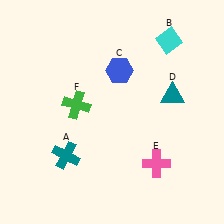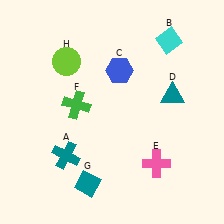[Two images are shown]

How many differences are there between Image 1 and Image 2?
There are 2 differences between the two images.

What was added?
A teal diamond (G), a lime circle (H) were added in Image 2.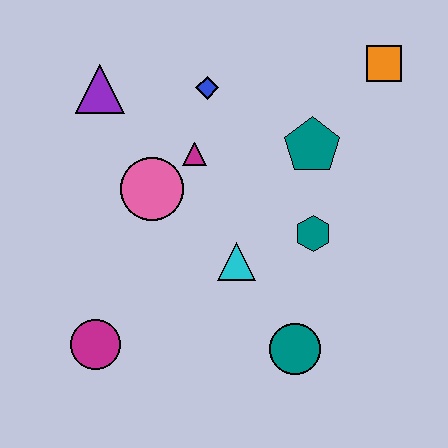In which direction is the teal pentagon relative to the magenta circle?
The teal pentagon is to the right of the magenta circle.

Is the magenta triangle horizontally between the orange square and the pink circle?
Yes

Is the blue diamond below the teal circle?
No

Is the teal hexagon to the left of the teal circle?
No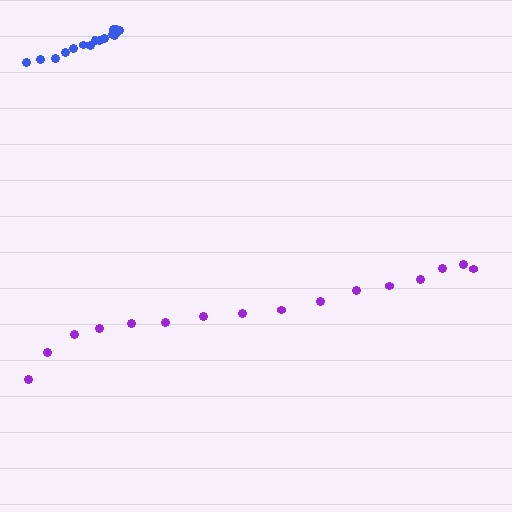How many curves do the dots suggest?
There are 2 distinct paths.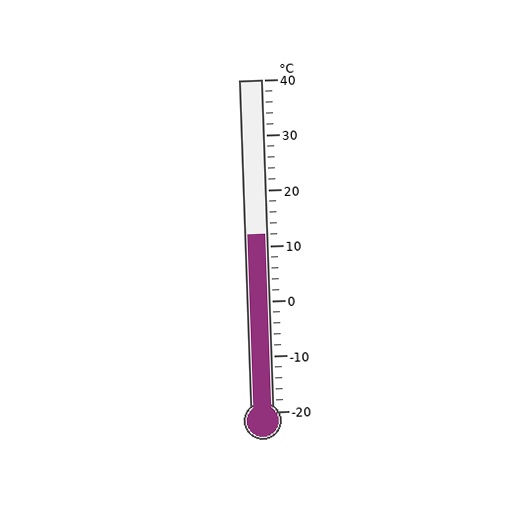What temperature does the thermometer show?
The thermometer shows approximately 12°C.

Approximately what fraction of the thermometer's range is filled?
The thermometer is filled to approximately 55% of its range.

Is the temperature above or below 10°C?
The temperature is above 10°C.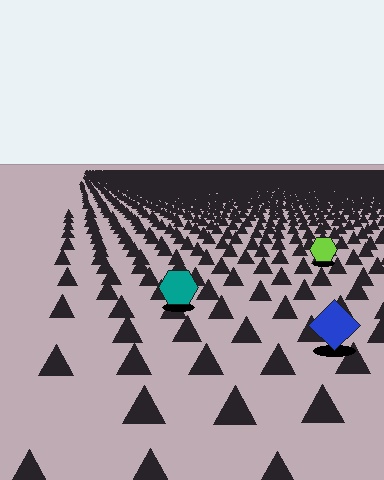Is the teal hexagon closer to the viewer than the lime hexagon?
Yes. The teal hexagon is closer — you can tell from the texture gradient: the ground texture is coarser near it.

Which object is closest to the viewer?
The blue diamond is closest. The texture marks near it are larger and more spread out.